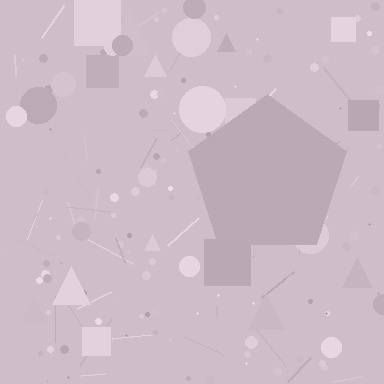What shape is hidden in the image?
A pentagon is hidden in the image.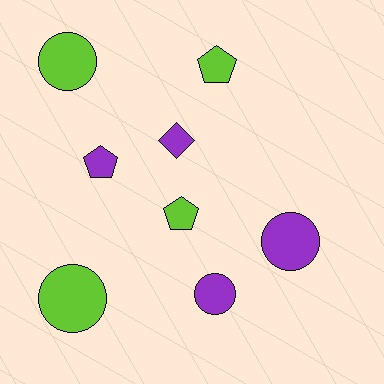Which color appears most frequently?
Lime, with 4 objects.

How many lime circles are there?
There are 2 lime circles.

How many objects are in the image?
There are 8 objects.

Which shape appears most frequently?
Circle, with 4 objects.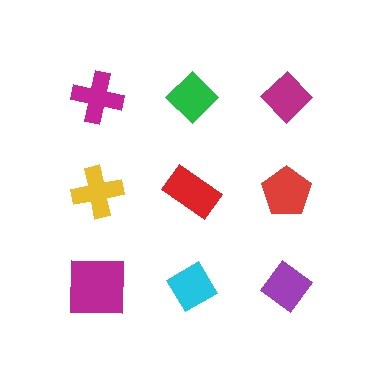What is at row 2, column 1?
A yellow cross.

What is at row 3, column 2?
A cyan diamond.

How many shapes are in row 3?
3 shapes.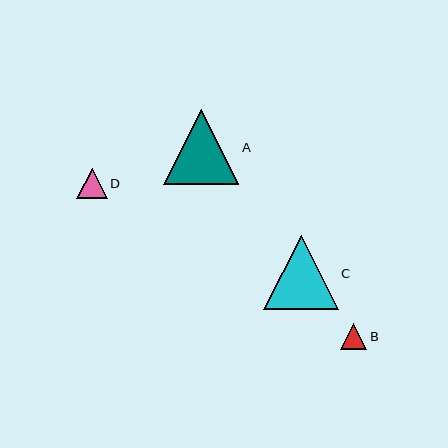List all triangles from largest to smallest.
From largest to smallest: A, C, D, B.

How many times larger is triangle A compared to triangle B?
Triangle A is approximately 2.9 times the size of triangle B.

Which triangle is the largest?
Triangle A is the largest with a size of approximately 75 pixels.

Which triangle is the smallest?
Triangle B is the smallest with a size of approximately 26 pixels.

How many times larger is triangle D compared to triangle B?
Triangle D is approximately 1.2 times the size of triangle B.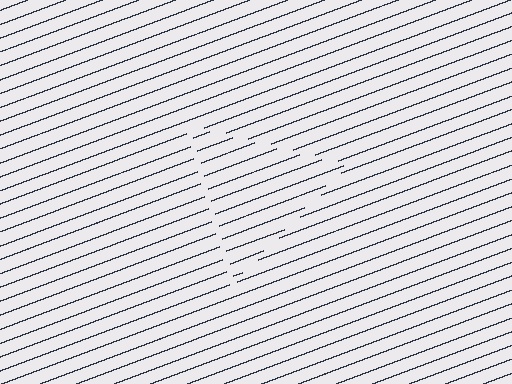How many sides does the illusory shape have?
3 sides — the line-ends trace a triangle.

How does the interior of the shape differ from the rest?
The interior of the shape contains the same grating, shifted by half a period — the contour is defined by the phase discontinuity where line-ends from the inner and outer gratings abut.